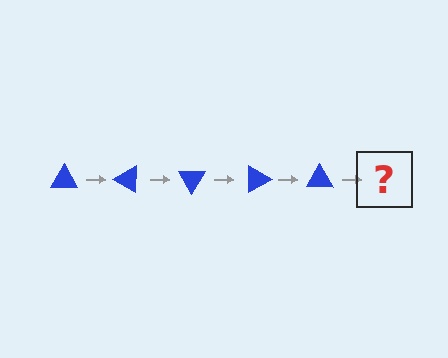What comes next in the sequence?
The next element should be a blue triangle rotated 150 degrees.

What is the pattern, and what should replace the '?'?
The pattern is that the triangle rotates 30 degrees each step. The '?' should be a blue triangle rotated 150 degrees.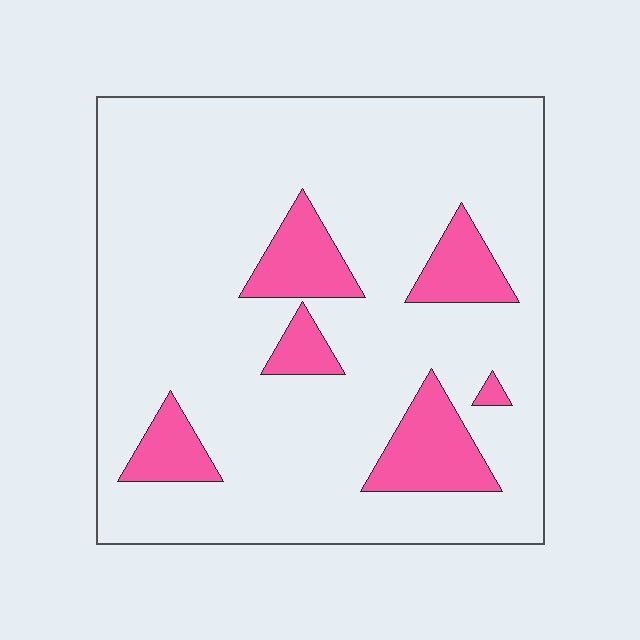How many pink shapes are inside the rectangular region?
6.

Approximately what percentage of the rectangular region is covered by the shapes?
Approximately 15%.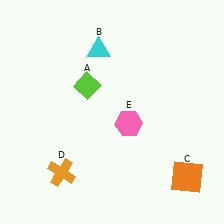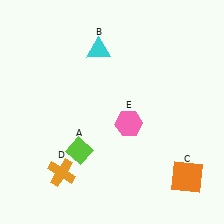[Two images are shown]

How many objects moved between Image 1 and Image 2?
1 object moved between the two images.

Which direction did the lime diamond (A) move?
The lime diamond (A) moved down.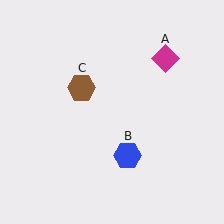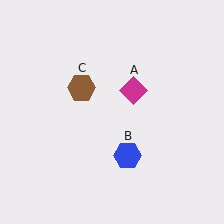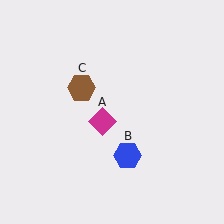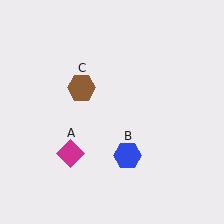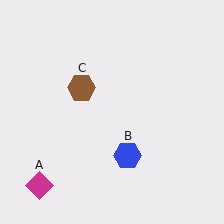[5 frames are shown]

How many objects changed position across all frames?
1 object changed position: magenta diamond (object A).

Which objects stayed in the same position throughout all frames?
Blue hexagon (object B) and brown hexagon (object C) remained stationary.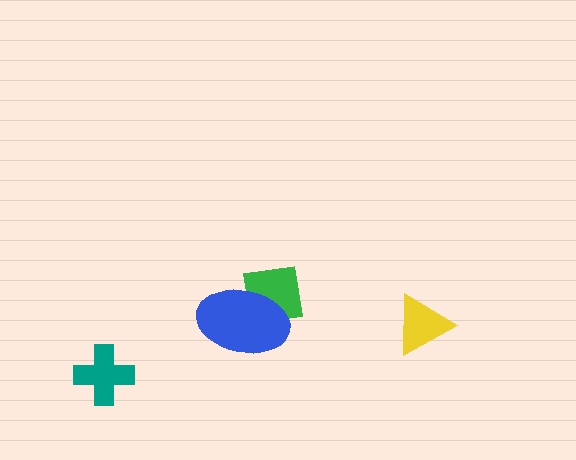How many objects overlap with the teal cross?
0 objects overlap with the teal cross.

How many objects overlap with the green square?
1 object overlaps with the green square.